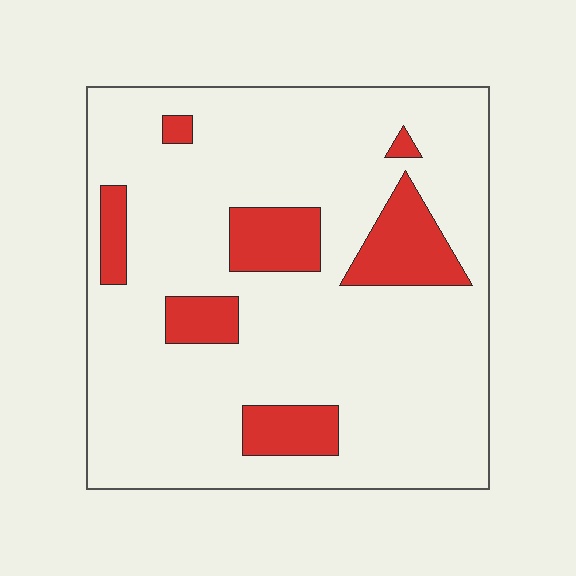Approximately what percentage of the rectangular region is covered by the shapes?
Approximately 15%.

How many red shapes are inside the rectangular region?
7.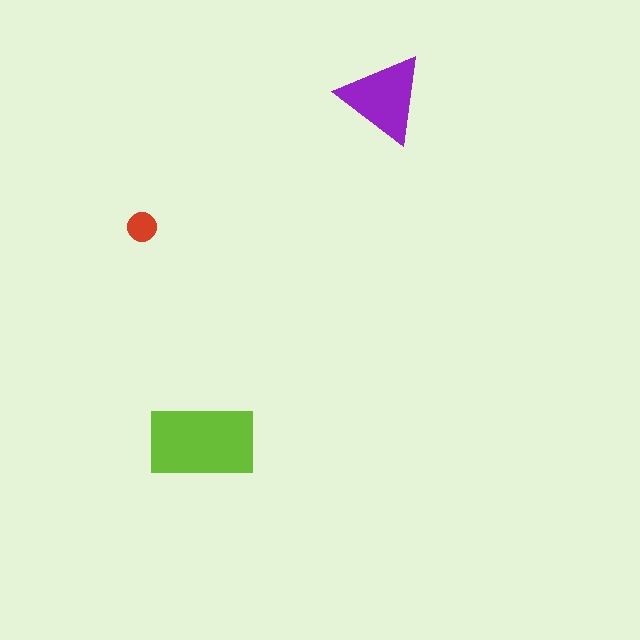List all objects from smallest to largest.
The red circle, the purple triangle, the lime rectangle.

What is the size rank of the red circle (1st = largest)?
3rd.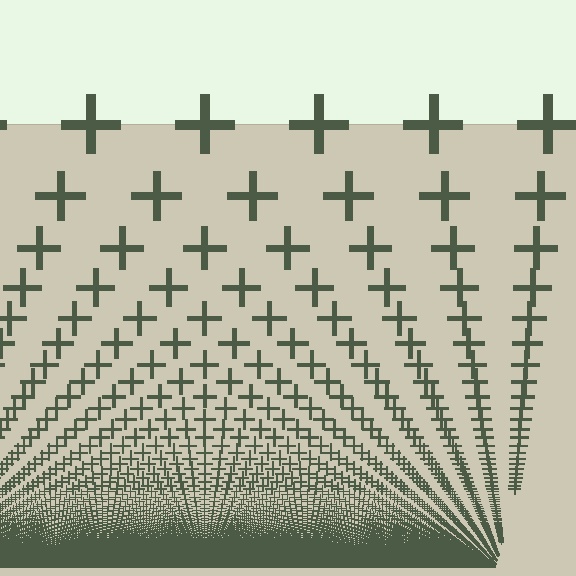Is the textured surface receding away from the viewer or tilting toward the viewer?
The surface appears to tilt toward the viewer. Texture elements get larger and sparser toward the top.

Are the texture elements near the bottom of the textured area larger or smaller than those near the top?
Smaller. The gradient is inverted — elements near the bottom are smaller and denser.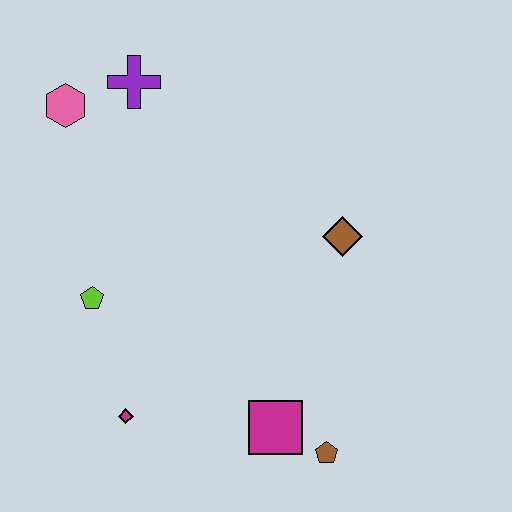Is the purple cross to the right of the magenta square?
No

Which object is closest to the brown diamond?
The magenta square is closest to the brown diamond.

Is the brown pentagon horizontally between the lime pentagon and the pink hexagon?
No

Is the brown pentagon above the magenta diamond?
No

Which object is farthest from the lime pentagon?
The brown pentagon is farthest from the lime pentagon.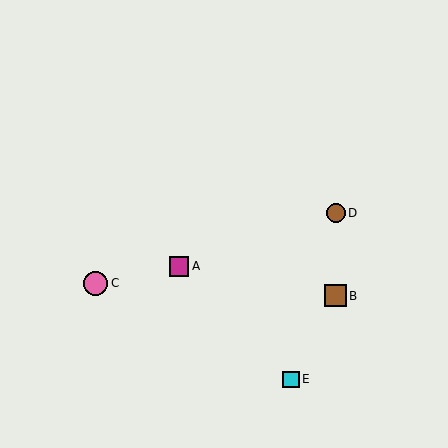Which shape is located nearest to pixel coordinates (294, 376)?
The cyan square (labeled E) at (291, 379) is nearest to that location.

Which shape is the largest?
The pink circle (labeled C) is the largest.